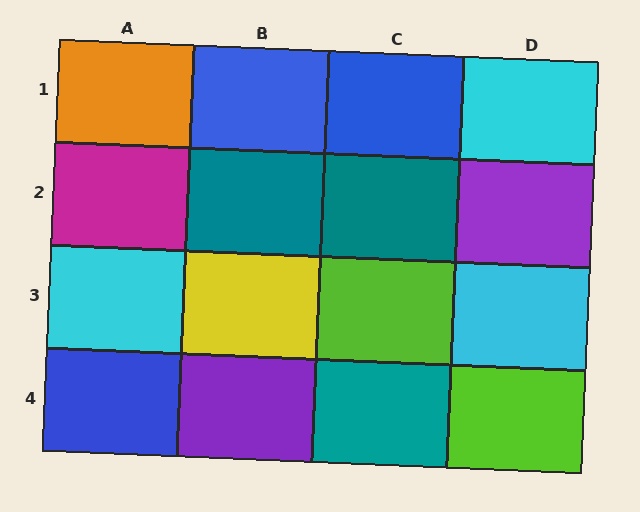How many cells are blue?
3 cells are blue.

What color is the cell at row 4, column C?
Teal.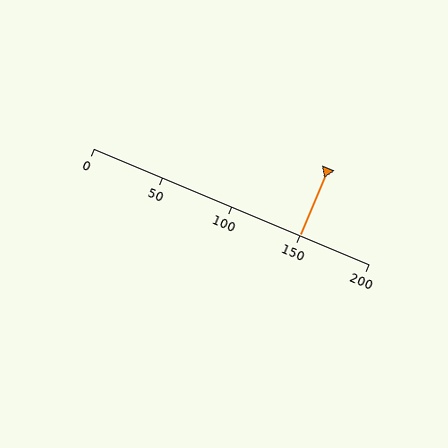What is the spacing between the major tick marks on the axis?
The major ticks are spaced 50 apart.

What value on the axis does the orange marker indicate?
The marker indicates approximately 150.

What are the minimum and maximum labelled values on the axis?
The axis runs from 0 to 200.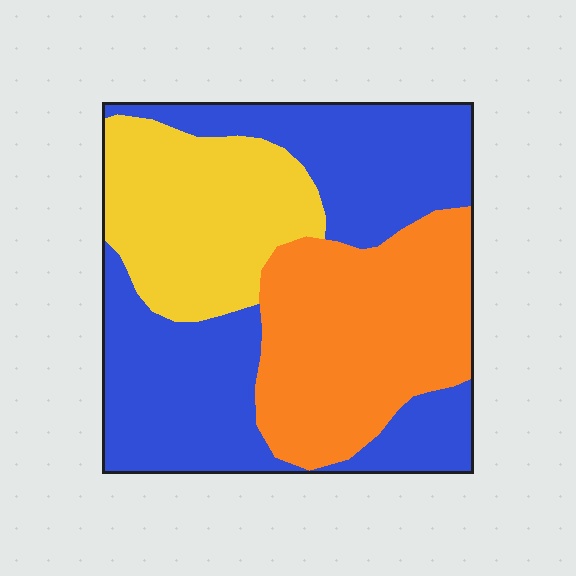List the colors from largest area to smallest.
From largest to smallest: blue, orange, yellow.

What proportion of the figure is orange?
Orange takes up about one third (1/3) of the figure.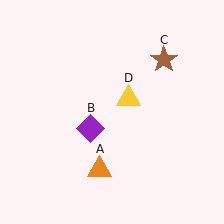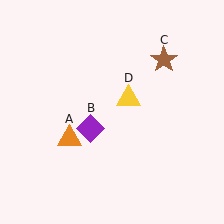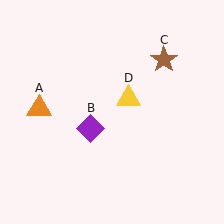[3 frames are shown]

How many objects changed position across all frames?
1 object changed position: orange triangle (object A).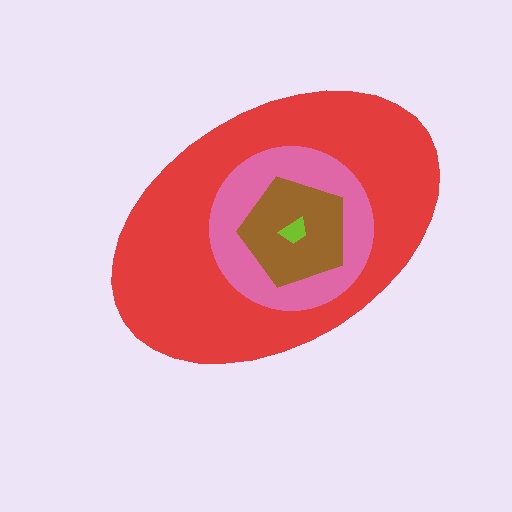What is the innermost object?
The lime trapezoid.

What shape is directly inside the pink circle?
The brown pentagon.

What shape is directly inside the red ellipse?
The pink circle.